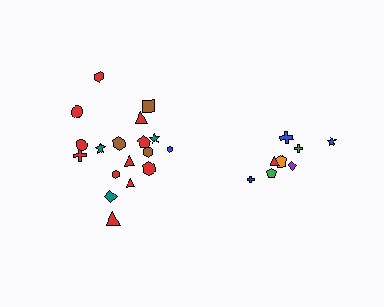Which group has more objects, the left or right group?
The left group.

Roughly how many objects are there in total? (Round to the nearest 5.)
Roughly 25 objects in total.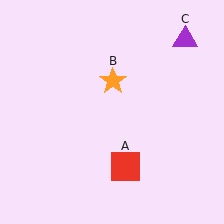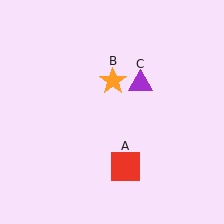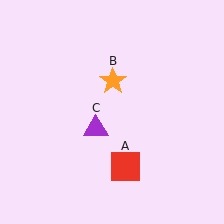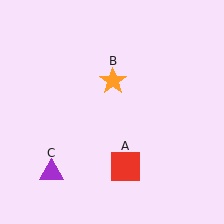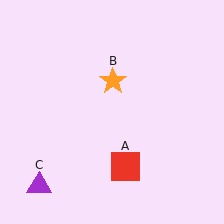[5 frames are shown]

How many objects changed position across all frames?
1 object changed position: purple triangle (object C).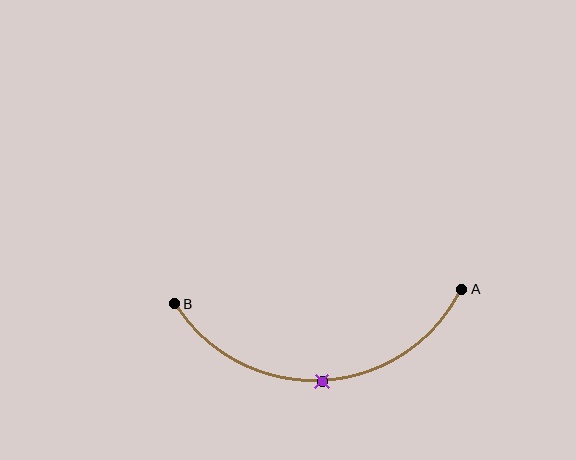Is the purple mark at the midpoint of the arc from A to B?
Yes. The purple mark lies on the arc at equal arc-length from both A and B — it is the arc midpoint.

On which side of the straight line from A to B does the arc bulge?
The arc bulges below the straight line connecting A and B.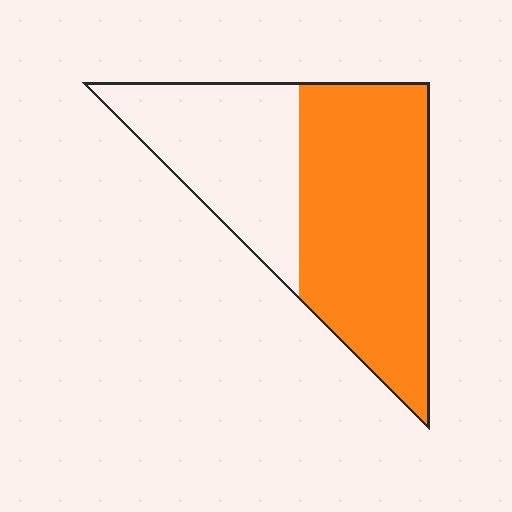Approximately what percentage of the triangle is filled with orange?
Approximately 60%.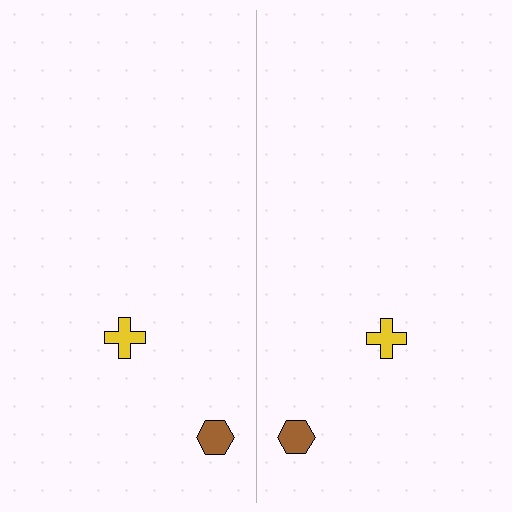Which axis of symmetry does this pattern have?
The pattern has a vertical axis of symmetry running through the center of the image.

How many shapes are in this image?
There are 4 shapes in this image.